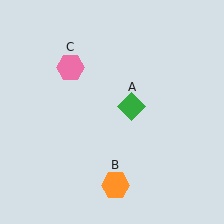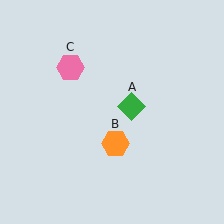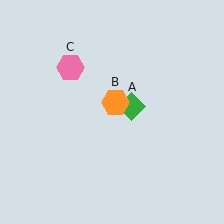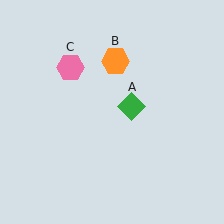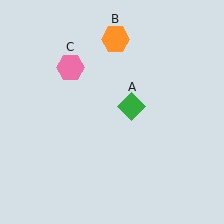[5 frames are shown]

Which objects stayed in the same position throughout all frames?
Green diamond (object A) and pink hexagon (object C) remained stationary.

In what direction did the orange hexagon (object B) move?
The orange hexagon (object B) moved up.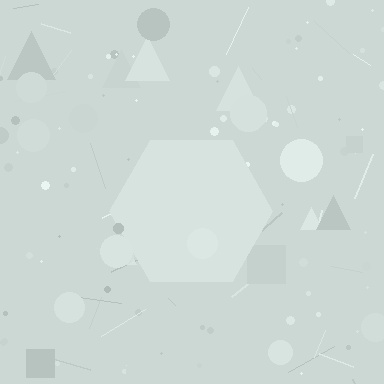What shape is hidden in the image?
A hexagon is hidden in the image.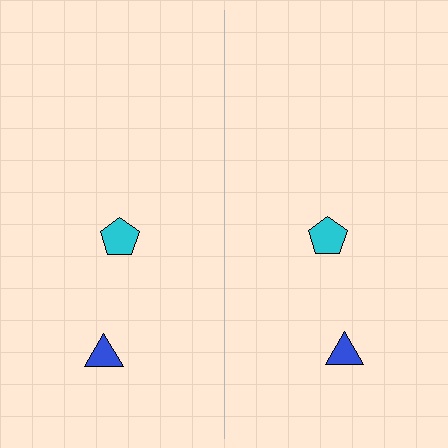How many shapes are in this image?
There are 4 shapes in this image.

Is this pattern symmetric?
Yes, this pattern has bilateral (reflection) symmetry.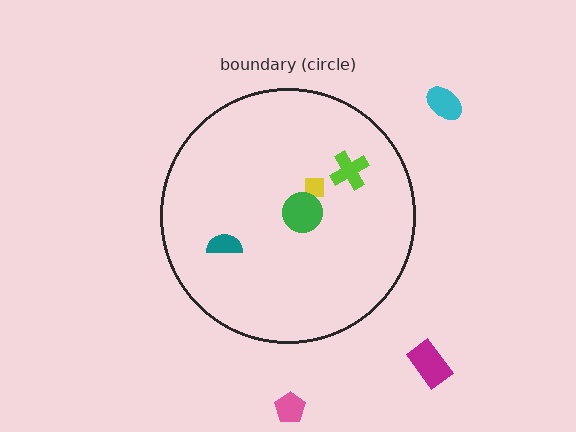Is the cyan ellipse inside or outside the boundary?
Outside.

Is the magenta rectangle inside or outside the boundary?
Outside.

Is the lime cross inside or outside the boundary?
Inside.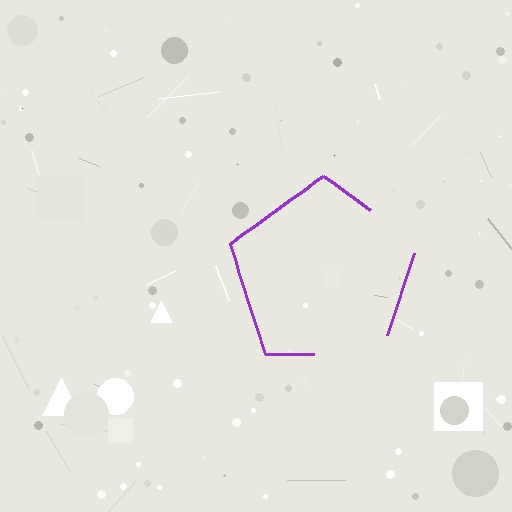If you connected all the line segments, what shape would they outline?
They would outline a pentagon.